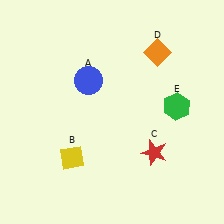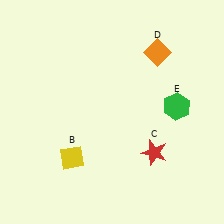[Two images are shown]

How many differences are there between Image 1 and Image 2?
There is 1 difference between the two images.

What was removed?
The blue circle (A) was removed in Image 2.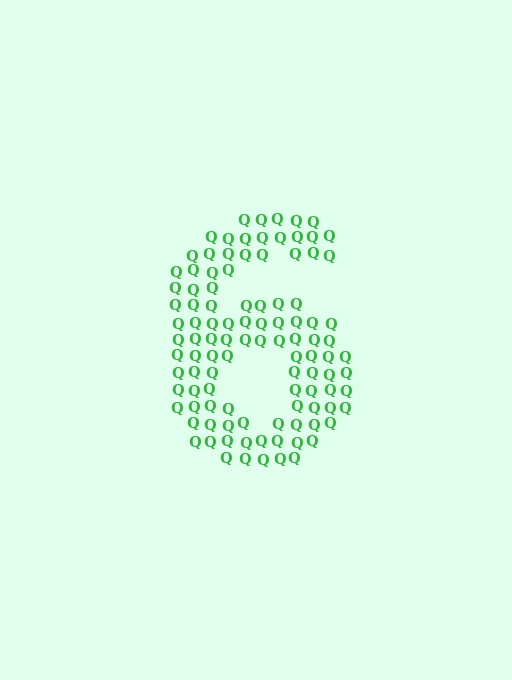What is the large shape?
The large shape is the digit 6.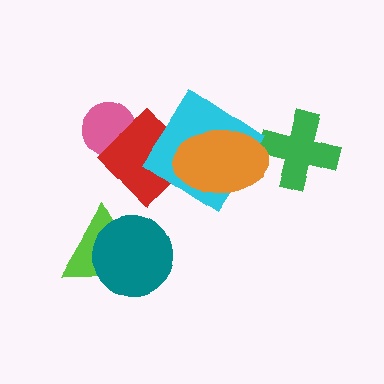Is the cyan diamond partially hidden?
Yes, it is partially covered by another shape.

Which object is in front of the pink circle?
The red diamond is in front of the pink circle.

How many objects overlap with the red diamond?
3 objects overlap with the red diamond.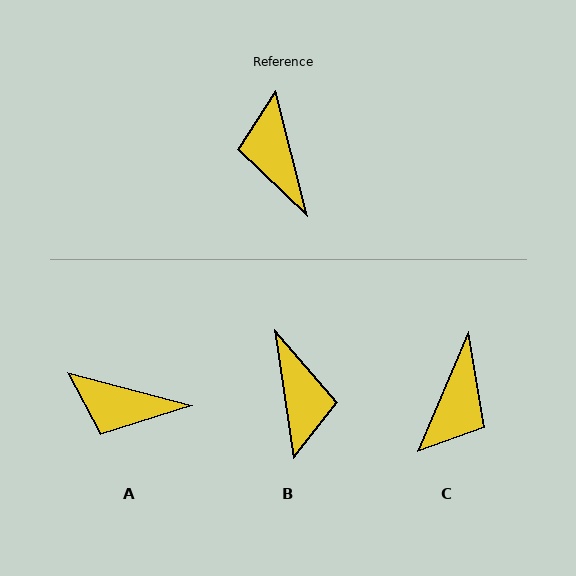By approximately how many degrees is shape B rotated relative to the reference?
Approximately 174 degrees counter-clockwise.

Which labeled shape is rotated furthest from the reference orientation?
B, about 174 degrees away.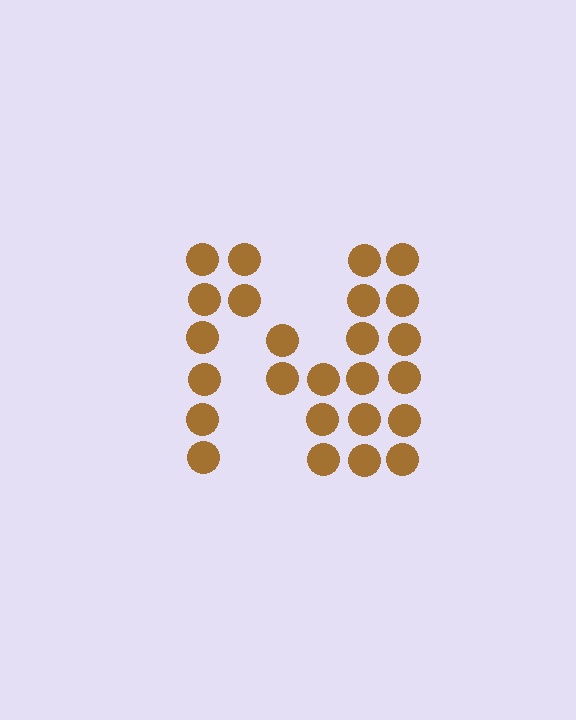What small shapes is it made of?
It is made of small circles.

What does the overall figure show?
The overall figure shows the letter N.